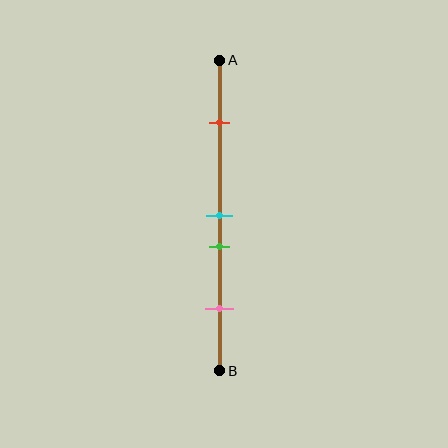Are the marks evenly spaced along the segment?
No, the marks are not evenly spaced.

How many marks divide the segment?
There are 4 marks dividing the segment.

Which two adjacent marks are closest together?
The cyan and green marks are the closest adjacent pair.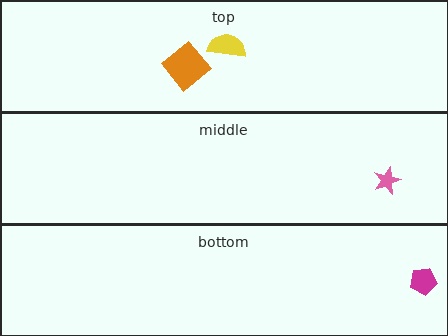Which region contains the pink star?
The middle region.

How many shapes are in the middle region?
1.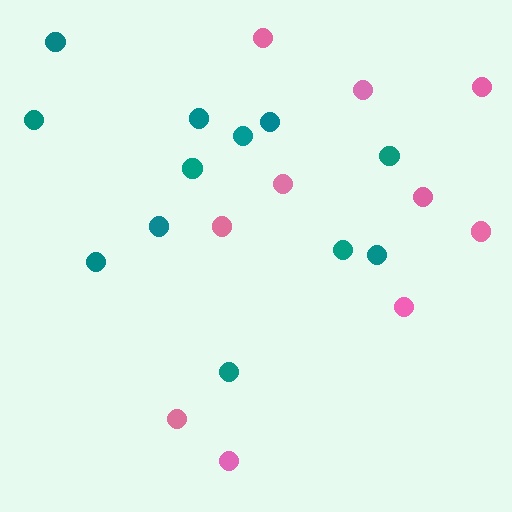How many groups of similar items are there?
There are 2 groups: one group of pink circles (10) and one group of teal circles (12).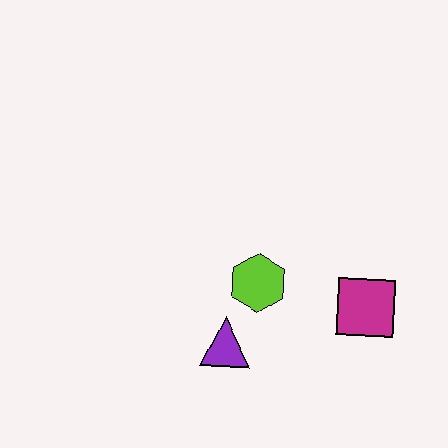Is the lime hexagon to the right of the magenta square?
No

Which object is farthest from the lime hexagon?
The magenta square is farthest from the lime hexagon.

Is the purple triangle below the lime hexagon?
Yes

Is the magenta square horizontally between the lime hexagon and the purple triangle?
No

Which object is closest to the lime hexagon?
The purple triangle is closest to the lime hexagon.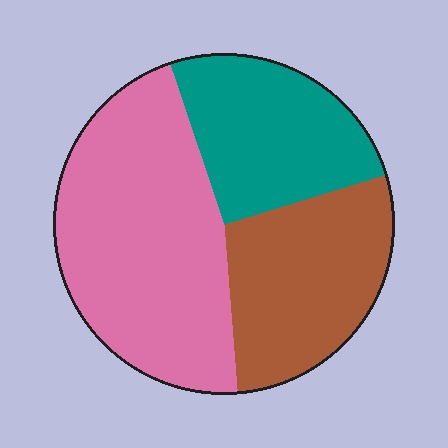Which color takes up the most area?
Pink, at roughly 45%.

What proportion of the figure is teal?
Teal takes up between a quarter and a half of the figure.